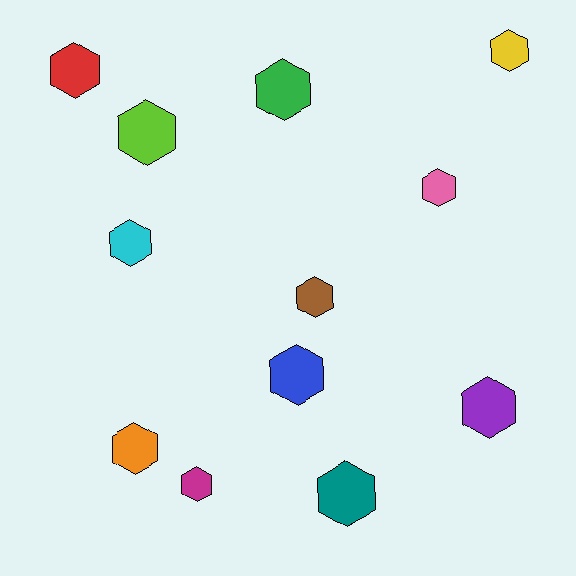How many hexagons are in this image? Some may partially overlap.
There are 12 hexagons.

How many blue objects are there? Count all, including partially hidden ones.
There is 1 blue object.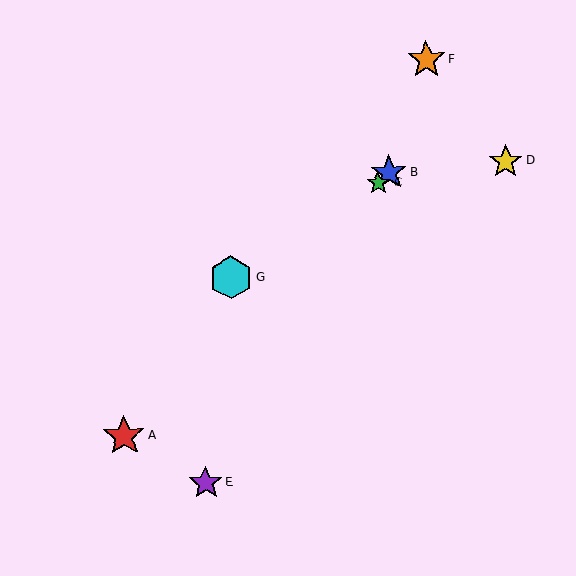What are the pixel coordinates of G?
Object G is at (231, 278).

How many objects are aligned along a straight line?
3 objects (A, B, C) are aligned along a straight line.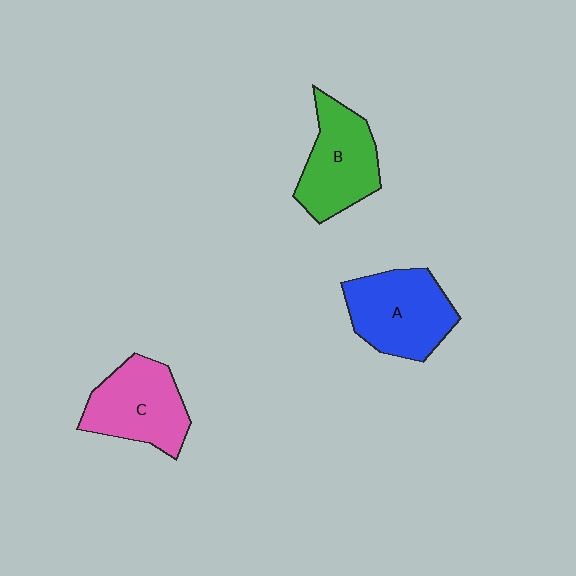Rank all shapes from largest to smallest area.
From largest to smallest: A (blue), C (pink), B (green).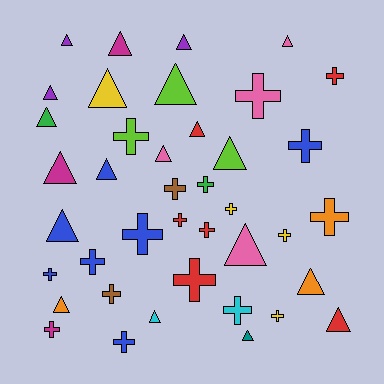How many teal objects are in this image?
There is 1 teal object.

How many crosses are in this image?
There are 20 crosses.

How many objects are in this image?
There are 40 objects.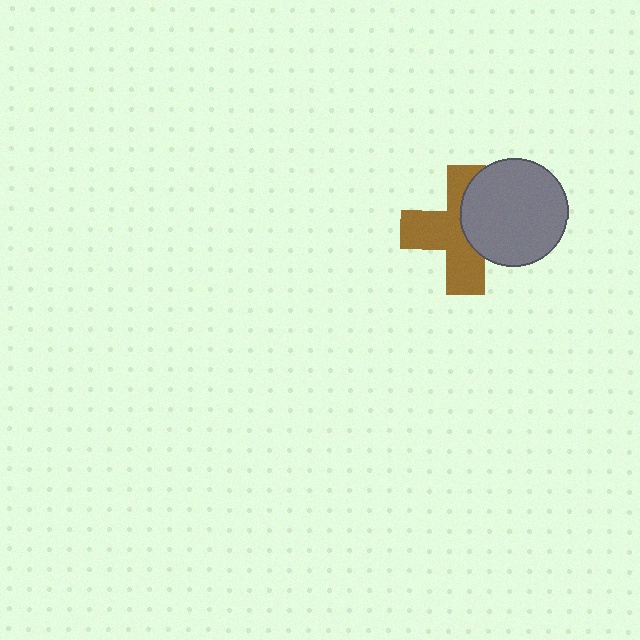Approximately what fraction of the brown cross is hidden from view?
Roughly 40% of the brown cross is hidden behind the gray circle.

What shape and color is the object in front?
The object in front is a gray circle.